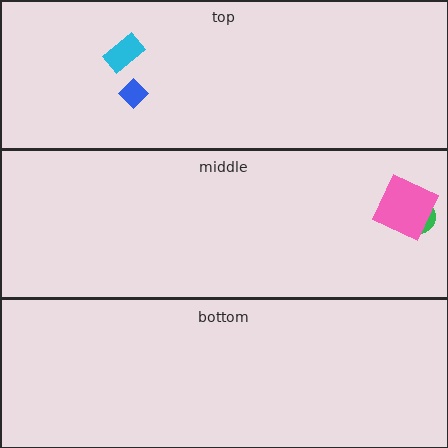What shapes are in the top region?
The blue diamond, the cyan rectangle.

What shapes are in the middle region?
The green circle, the pink square.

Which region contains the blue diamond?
The top region.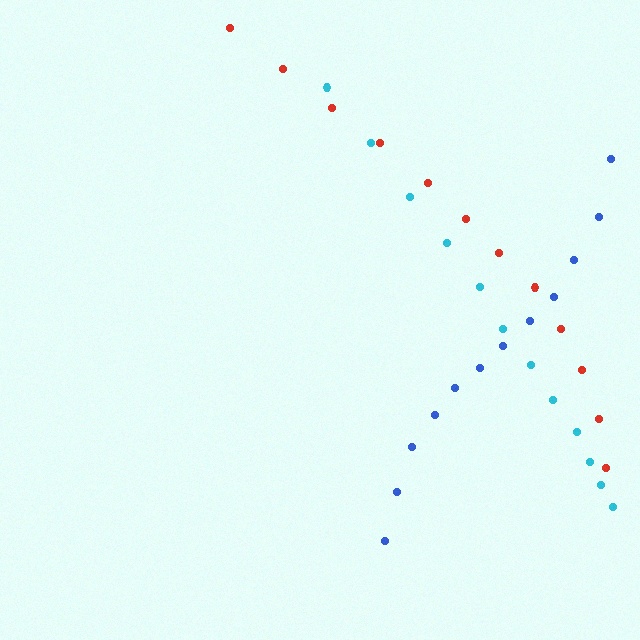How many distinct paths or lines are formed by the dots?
There are 3 distinct paths.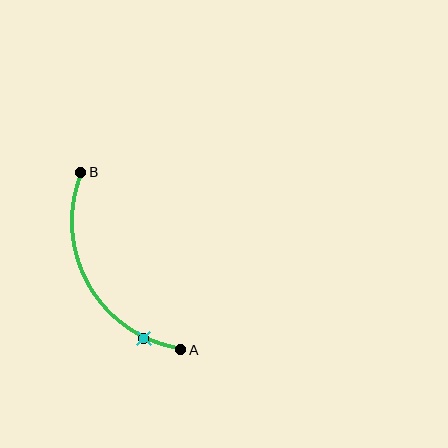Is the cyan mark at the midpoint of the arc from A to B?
No. The cyan mark lies on the arc but is closer to endpoint A. The arc midpoint would be at the point on the curve equidistant along the arc from both A and B.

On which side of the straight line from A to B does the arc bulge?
The arc bulges to the left of the straight line connecting A and B.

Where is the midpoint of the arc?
The arc midpoint is the point on the curve farthest from the straight line joining A and B. It sits to the left of that line.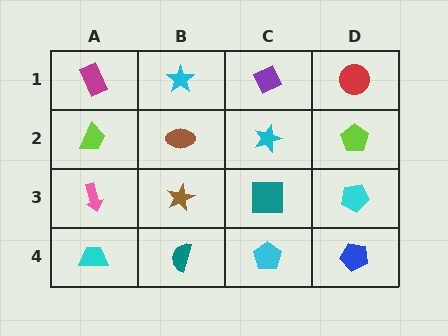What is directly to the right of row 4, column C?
A blue pentagon.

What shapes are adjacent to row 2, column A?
A magenta rectangle (row 1, column A), a pink arrow (row 3, column A), a brown ellipse (row 2, column B).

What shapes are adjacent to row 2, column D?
A red circle (row 1, column D), a cyan pentagon (row 3, column D), a cyan star (row 2, column C).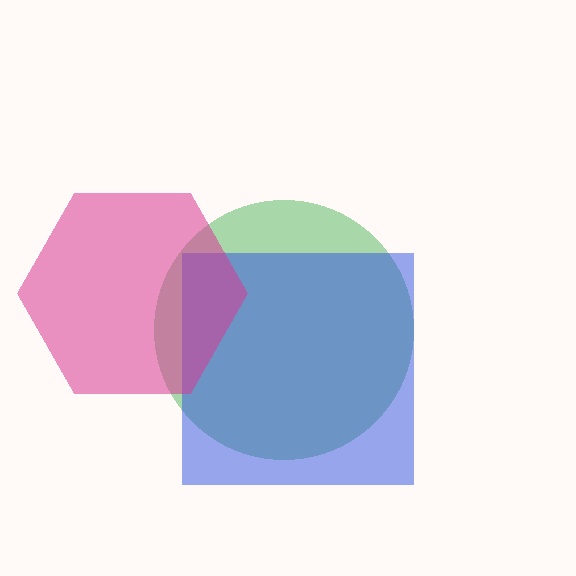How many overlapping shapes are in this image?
There are 3 overlapping shapes in the image.